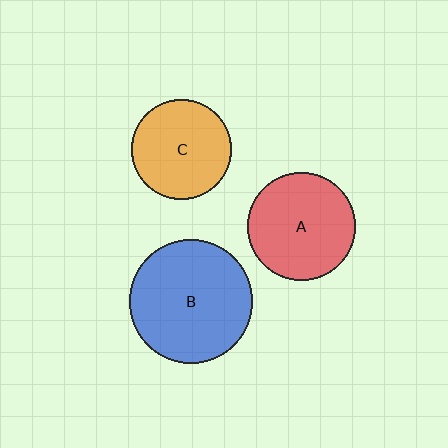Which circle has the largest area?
Circle B (blue).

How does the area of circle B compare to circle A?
Approximately 1.3 times.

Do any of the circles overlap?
No, none of the circles overlap.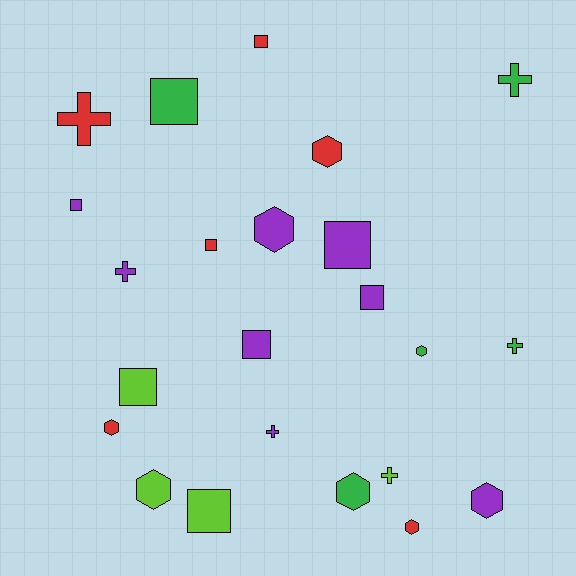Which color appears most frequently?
Purple, with 8 objects.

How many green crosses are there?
There are 2 green crosses.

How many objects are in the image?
There are 23 objects.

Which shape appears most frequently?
Square, with 9 objects.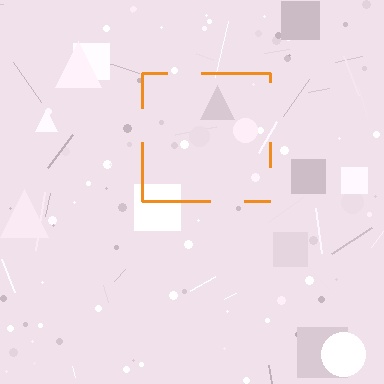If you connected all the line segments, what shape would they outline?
They would outline a square.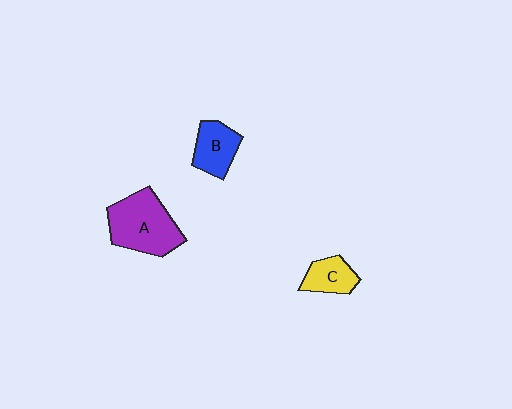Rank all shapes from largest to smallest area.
From largest to smallest: A (purple), B (blue), C (yellow).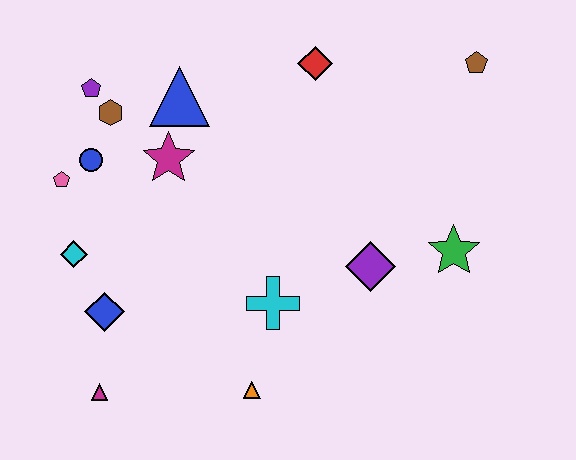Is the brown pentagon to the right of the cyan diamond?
Yes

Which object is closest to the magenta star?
The blue triangle is closest to the magenta star.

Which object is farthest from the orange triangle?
The brown pentagon is farthest from the orange triangle.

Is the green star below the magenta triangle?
No